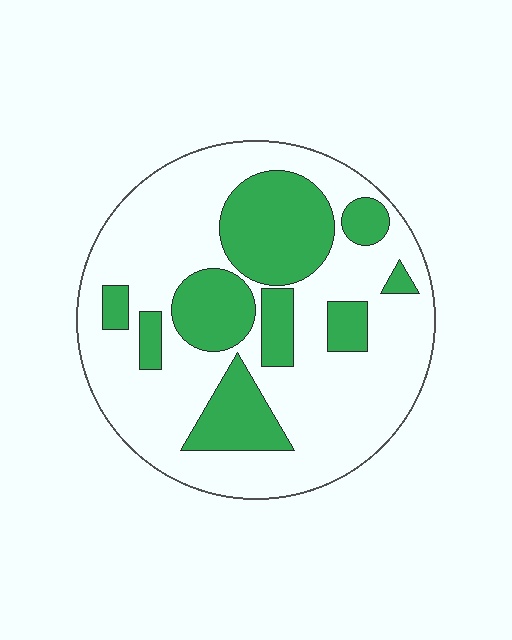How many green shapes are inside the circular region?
9.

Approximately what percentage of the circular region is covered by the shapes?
Approximately 30%.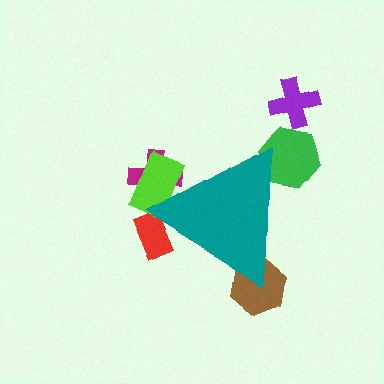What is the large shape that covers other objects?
A teal triangle.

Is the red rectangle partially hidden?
Yes, the red rectangle is partially hidden behind the teal triangle.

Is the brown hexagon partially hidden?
Yes, the brown hexagon is partially hidden behind the teal triangle.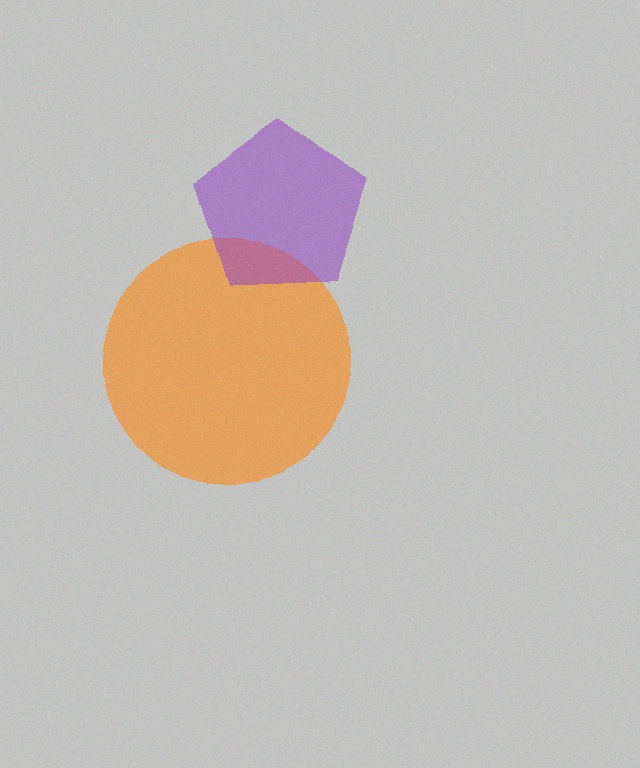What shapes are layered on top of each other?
The layered shapes are: an orange circle, a purple pentagon.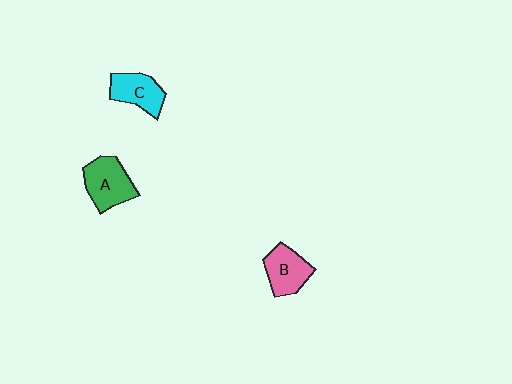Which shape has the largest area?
Shape A (green).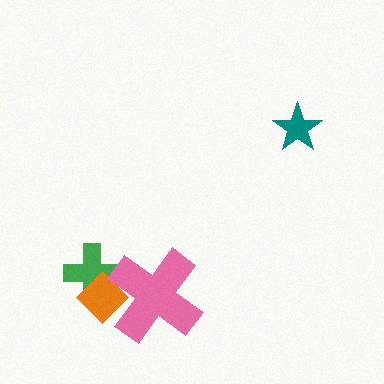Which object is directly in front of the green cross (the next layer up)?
The orange diamond is directly in front of the green cross.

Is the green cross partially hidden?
Yes, it is partially covered by another shape.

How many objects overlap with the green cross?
2 objects overlap with the green cross.